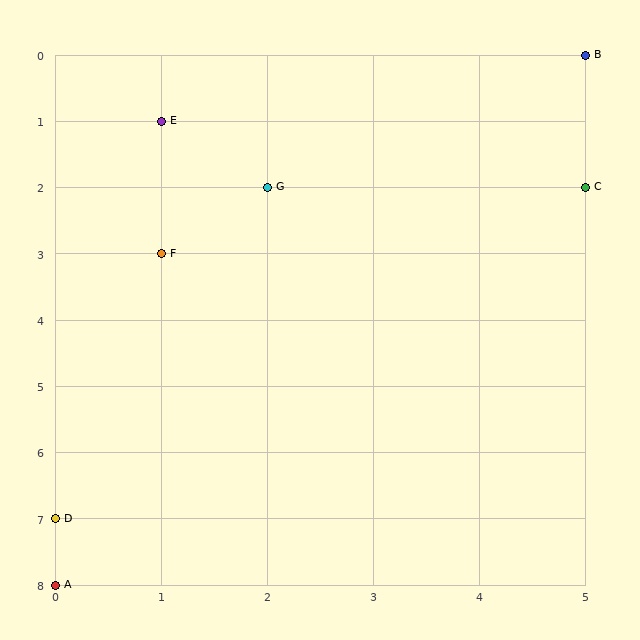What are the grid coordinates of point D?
Point D is at grid coordinates (0, 7).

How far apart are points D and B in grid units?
Points D and B are 5 columns and 7 rows apart (about 8.6 grid units diagonally).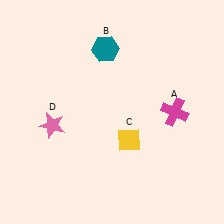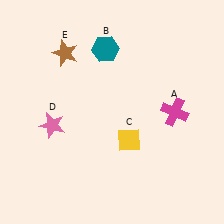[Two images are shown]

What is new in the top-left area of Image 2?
A brown star (E) was added in the top-left area of Image 2.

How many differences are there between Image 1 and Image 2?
There is 1 difference between the two images.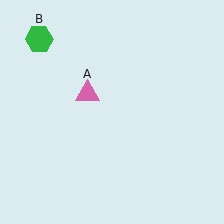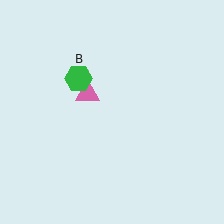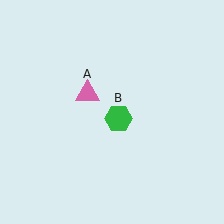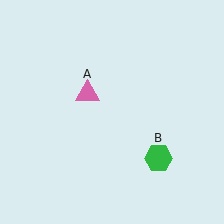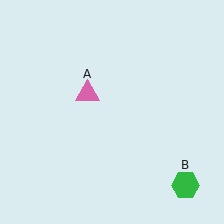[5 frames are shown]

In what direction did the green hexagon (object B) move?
The green hexagon (object B) moved down and to the right.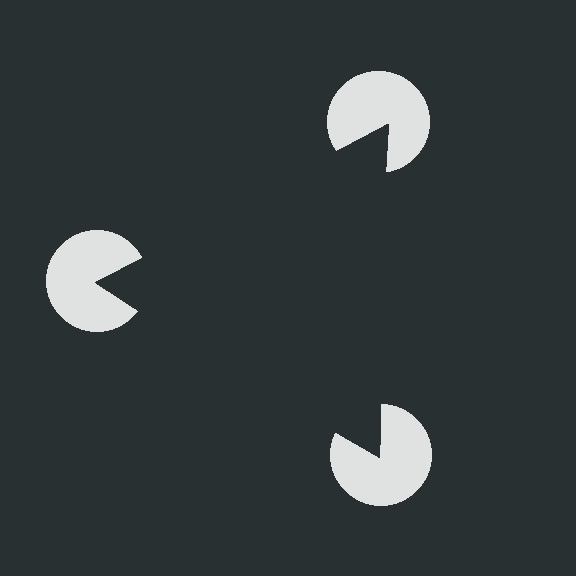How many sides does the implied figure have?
3 sides.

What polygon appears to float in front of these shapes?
An illusory triangle — its edges are inferred from the aligned wedge cuts in the pac-man discs, not physically drawn.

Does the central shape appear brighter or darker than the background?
It typically appears slightly darker than the background, even though no actual brightness change is drawn.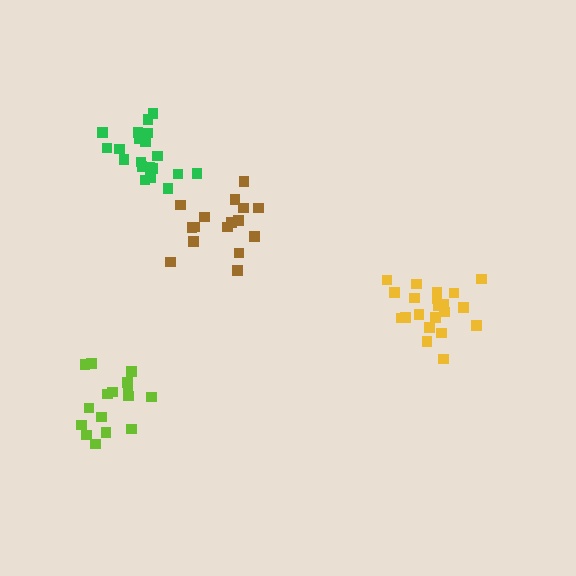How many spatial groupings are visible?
There are 4 spatial groupings.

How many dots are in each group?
Group 1: 16 dots, Group 2: 21 dots, Group 3: 16 dots, Group 4: 20 dots (73 total).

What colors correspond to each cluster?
The clusters are colored: lime, yellow, brown, green.